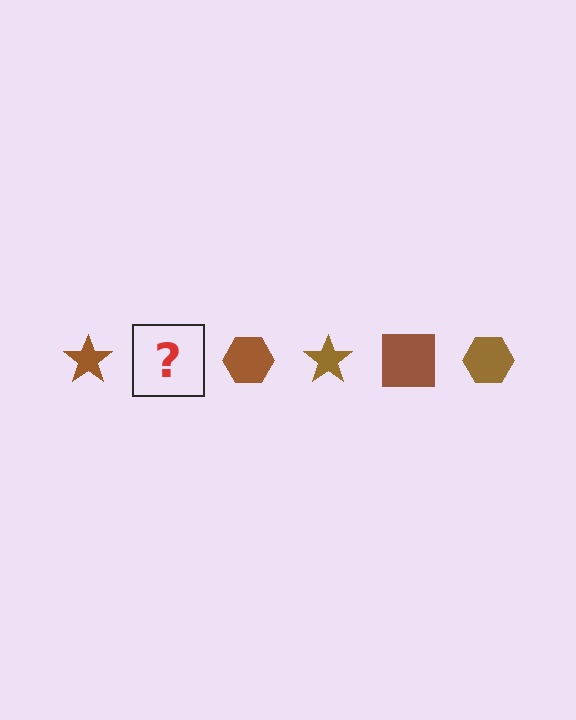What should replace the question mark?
The question mark should be replaced with a brown square.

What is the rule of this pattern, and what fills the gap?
The rule is that the pattern cycles through star, square, hexagon shapes in brown. The gap should be filled with a brown square.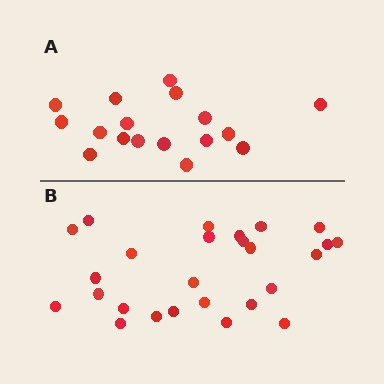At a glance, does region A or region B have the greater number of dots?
Region B (the bottom region) has more dots.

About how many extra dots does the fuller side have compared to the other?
Region B has roughly 8 or so more dots than region A.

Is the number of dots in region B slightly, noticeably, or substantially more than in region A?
Region B has substantially more. The ratio is roughly 1.5 to 1.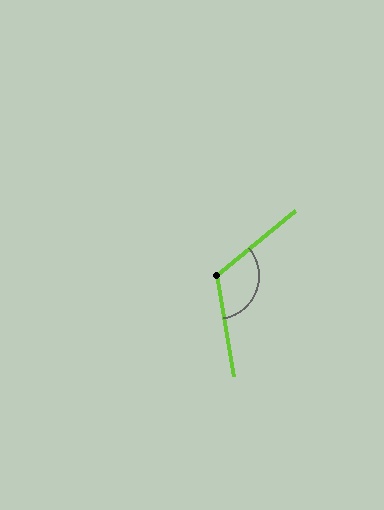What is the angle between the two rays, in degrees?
Approximately 120 degrees.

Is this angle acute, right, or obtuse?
It is obtuse.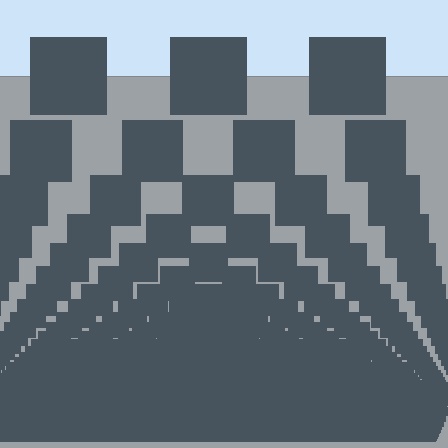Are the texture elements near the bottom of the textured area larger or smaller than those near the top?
Smaller. The gradient is inverted — elements near the bottom are smaller and denser.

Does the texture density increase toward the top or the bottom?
Density increases toward the bottom.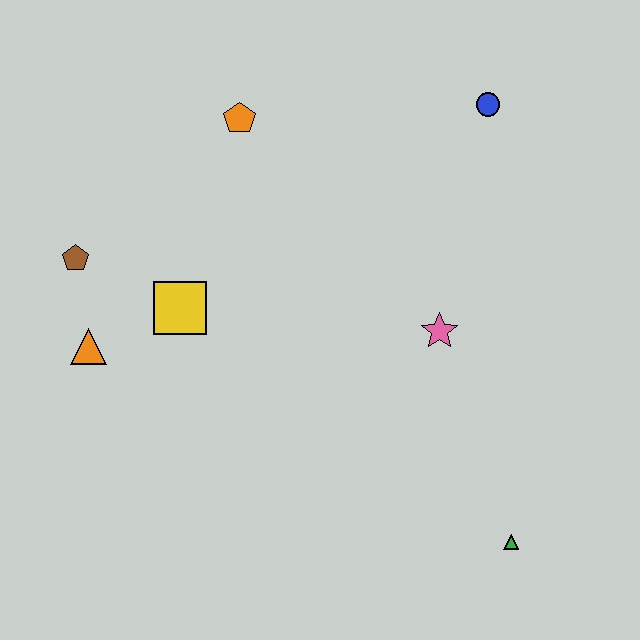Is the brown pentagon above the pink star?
Yes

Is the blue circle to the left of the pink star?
No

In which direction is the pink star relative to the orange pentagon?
The pink star is below the orange pentagon.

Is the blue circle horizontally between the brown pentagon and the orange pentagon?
No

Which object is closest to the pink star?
The green triangle is closest to the pink star.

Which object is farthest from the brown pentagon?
The green triangle is farthest from the brown pentagon.